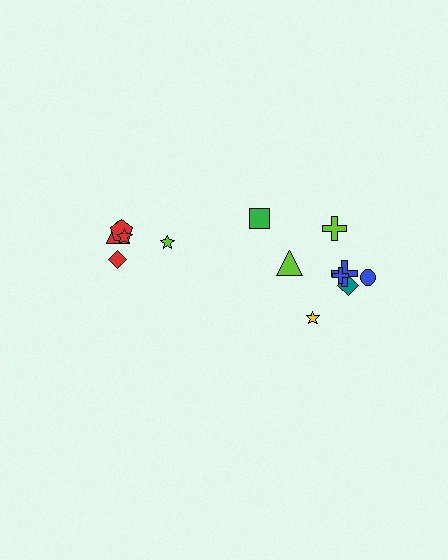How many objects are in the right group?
There are 8 objects.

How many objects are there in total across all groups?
There are 13 objects.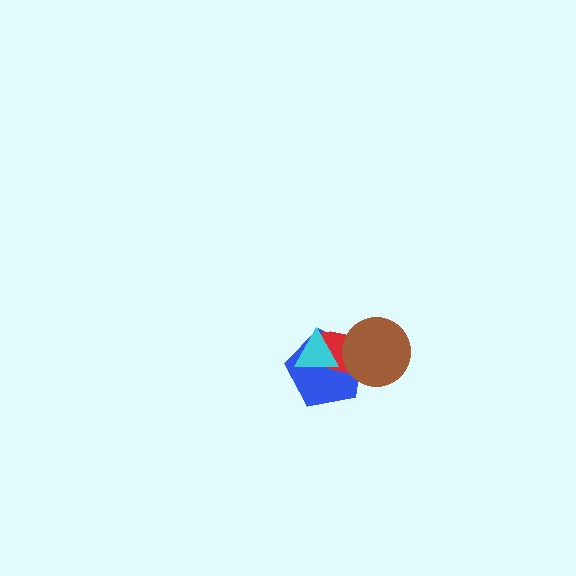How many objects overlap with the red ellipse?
3 objects overlap with the red ellipse.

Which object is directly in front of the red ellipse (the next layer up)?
The cyan triangle is directly in front of the red ellipse.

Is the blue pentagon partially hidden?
Yes, it is partially covered by another shape.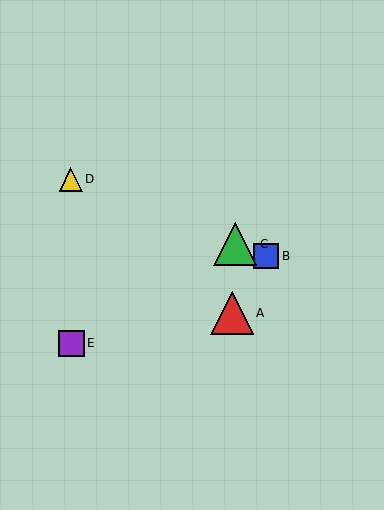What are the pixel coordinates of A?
Object A is at (232, 313).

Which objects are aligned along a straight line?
Objects B, C, D are aligned along a straight line.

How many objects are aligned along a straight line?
3 objects (B, C, D) are aligned along a straight line.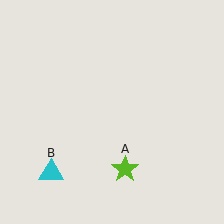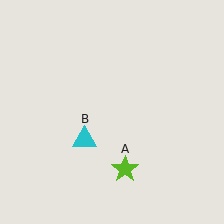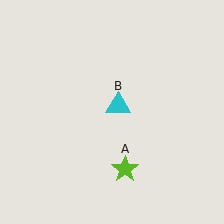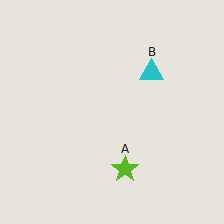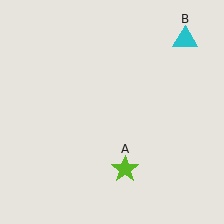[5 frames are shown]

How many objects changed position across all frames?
1 object changed position: cyan triangle (object B).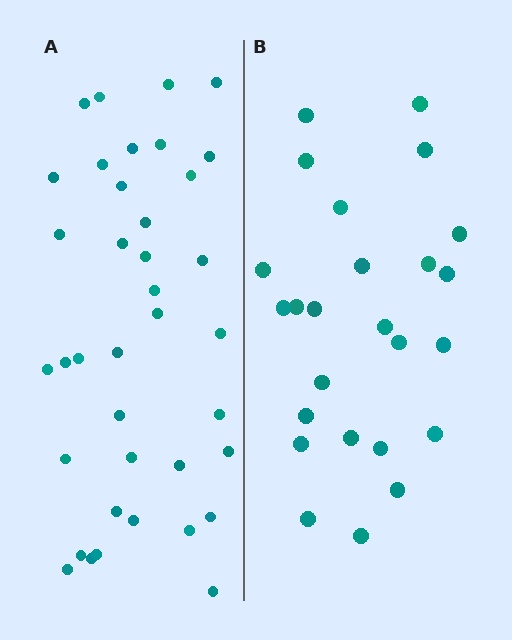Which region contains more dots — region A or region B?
Region A (the left region) has more dots.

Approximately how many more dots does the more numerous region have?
Region A has approximately 15 more dots than region B.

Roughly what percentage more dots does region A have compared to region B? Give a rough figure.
About 50% more.